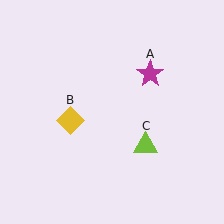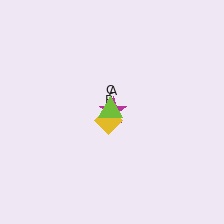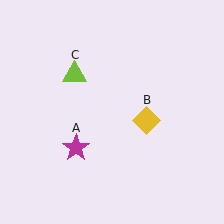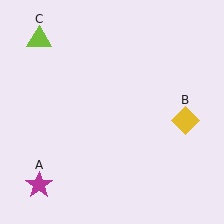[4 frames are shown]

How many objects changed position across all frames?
3 objects changed position: magenta star (object A), yellow diamond (object B), lime triangle (object C).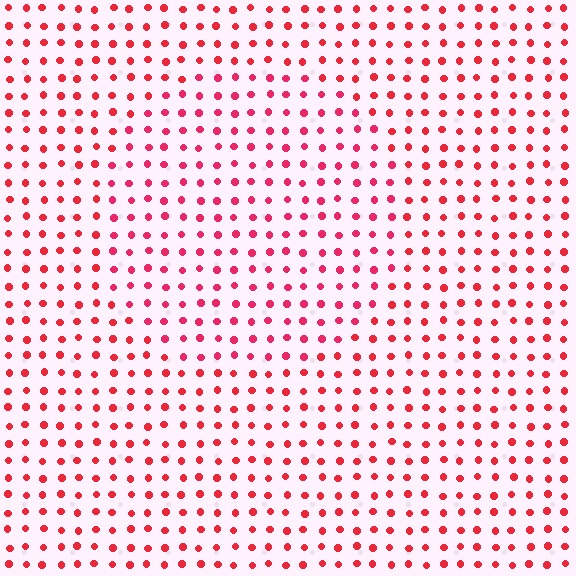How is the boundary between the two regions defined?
The boundary is defined purely by a slight shift in hue (about 13 degrees). Spacing, size, and orientation are identical on both sides.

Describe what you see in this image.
The image is filled with small red elements in a uniform arrangement. A circle-shaped region is visible where the elements are tinted to a slightly different hue, forming a subtle color boundary.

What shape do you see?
I see a circle.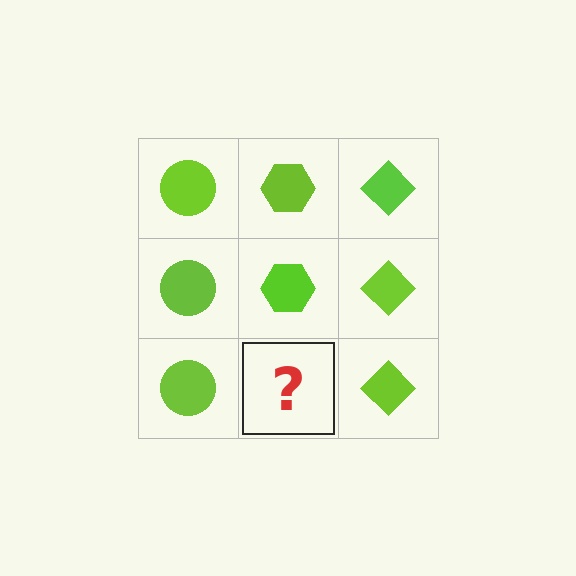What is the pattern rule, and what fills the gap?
The rule is that each column has a consistent shape. The gap should be filled with a lime hexagon.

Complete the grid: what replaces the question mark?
The question mark should be replaced with a lime hexagon.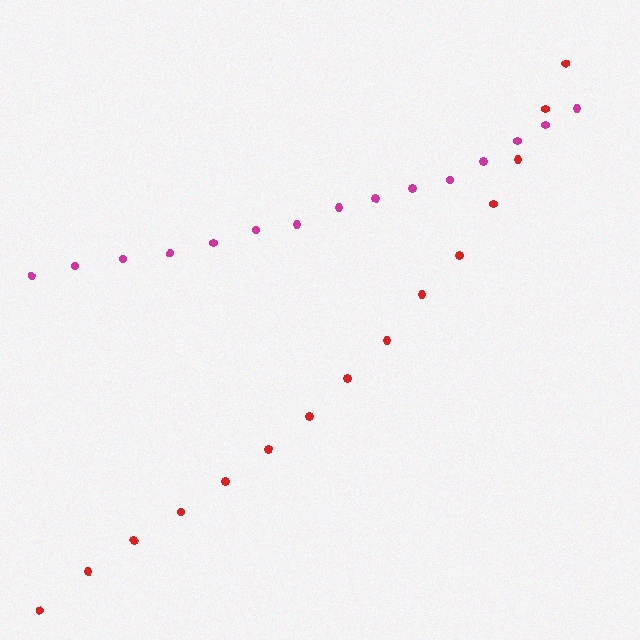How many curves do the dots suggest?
There are 2 distinct paths.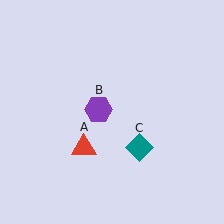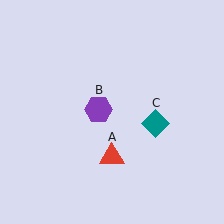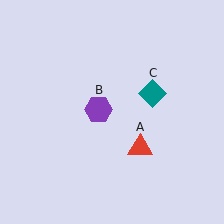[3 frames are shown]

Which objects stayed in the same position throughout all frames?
Purple hexagon (object B) remained stationary.